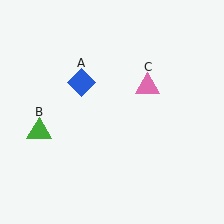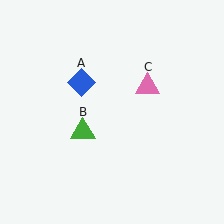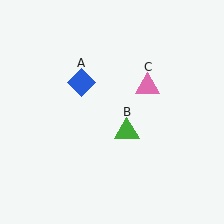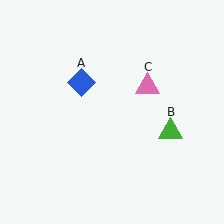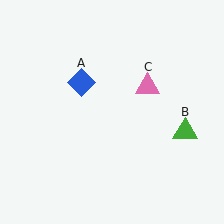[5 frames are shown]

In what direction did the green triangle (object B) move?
The green triangle (object B) moved right.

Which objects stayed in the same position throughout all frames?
Blue diamond (object A) and pink triangle (object C) remained stationary.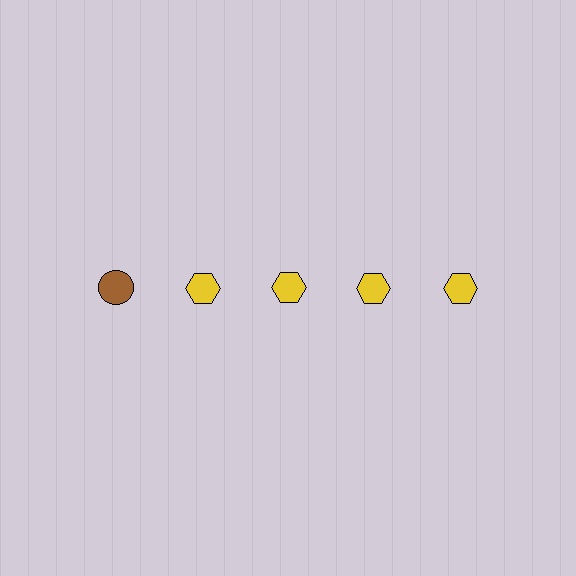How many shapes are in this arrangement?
There are 5 shapes arranged in a grid pattern.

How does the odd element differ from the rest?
It differs in both color (brown instead of yellow) and shape (circle instead of hexagon).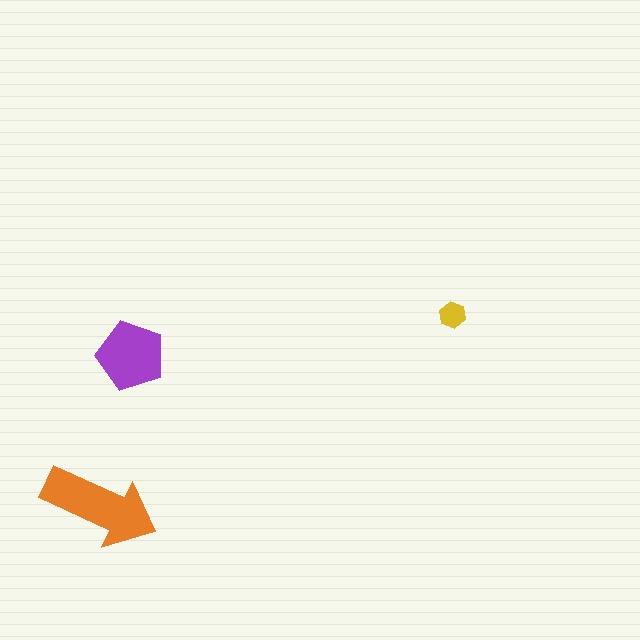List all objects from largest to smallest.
The orange arrow, the purple pentagon, the yellow hexagon.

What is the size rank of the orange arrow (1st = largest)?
1st.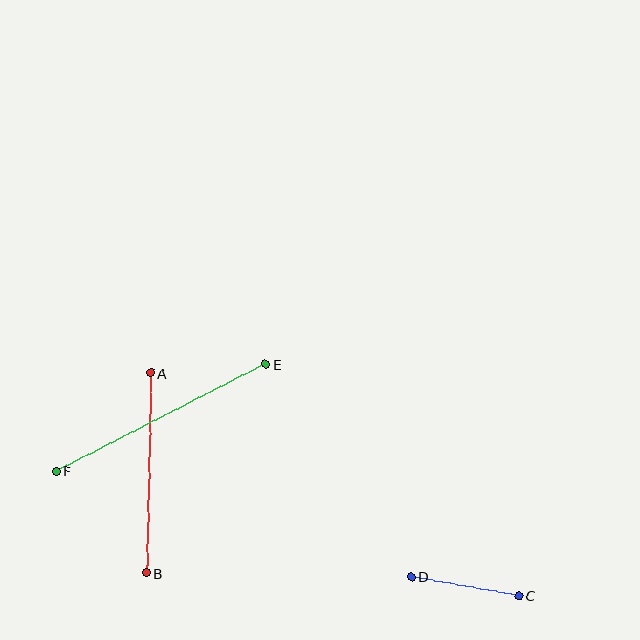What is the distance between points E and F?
The distance is approximately 235 pixels.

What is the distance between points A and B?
The distance is approximately 200 pixels.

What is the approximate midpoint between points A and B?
The midpoint is at approximately (149, 473) pixels.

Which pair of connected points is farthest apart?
Points E and F are farthest apart.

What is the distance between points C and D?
The distance is approximately 109 pixels.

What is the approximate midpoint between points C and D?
The midpoint is at approximately (465, 586) pixels.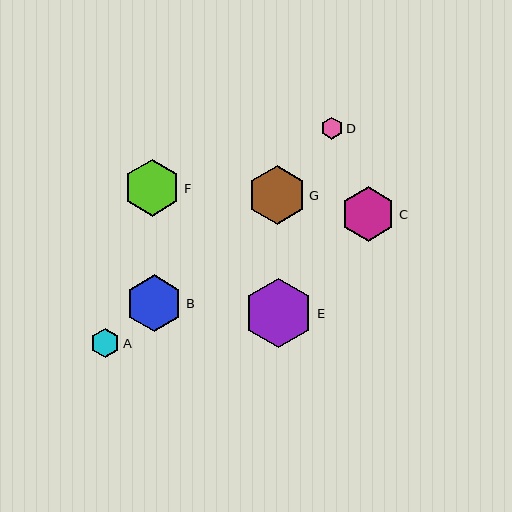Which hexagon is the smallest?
Hexagon D is the smallest with a size of approximately 22 pixels.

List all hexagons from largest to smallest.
From largest to smallest: E, G, F, B, C, A, D.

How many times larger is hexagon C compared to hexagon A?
Hexagon C is approximately 1.9 times the size of hexagon A.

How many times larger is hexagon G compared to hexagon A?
Hexagon G is approximately 2.0 times the size of hexagon A.